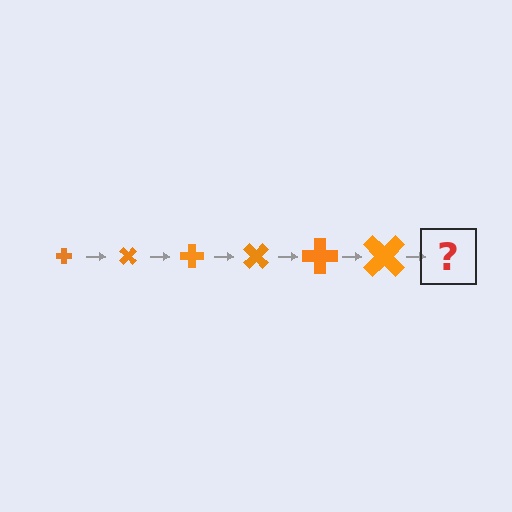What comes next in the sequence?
The next element should be a cross, larger than the previous one and rotated 270 degrees from the start.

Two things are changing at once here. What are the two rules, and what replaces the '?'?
The two rules are that the cross grows larger each step and it rotates 45 degrees each step. The '?' should be a cross, larger than the previous one and rotated 270 degrees from the start.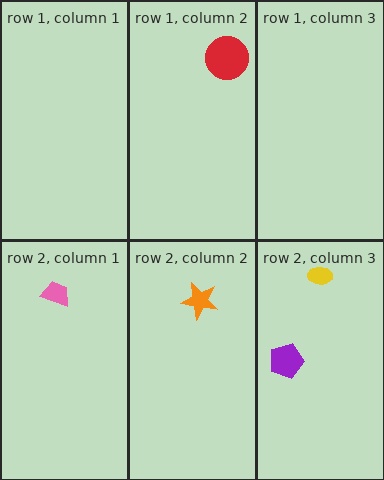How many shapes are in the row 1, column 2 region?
1.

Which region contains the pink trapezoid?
The row 2, column 1 region.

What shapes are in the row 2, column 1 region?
The pink trapezoid.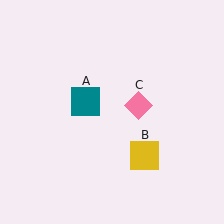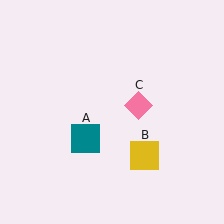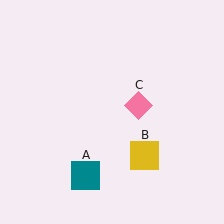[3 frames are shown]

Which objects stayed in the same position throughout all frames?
Yellow square (object B) and pink diamond (object C) remained stationary.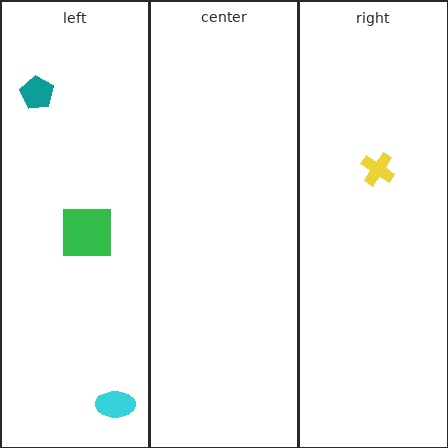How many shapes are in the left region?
3.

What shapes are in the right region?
The yellow cross.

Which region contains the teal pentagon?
The left region.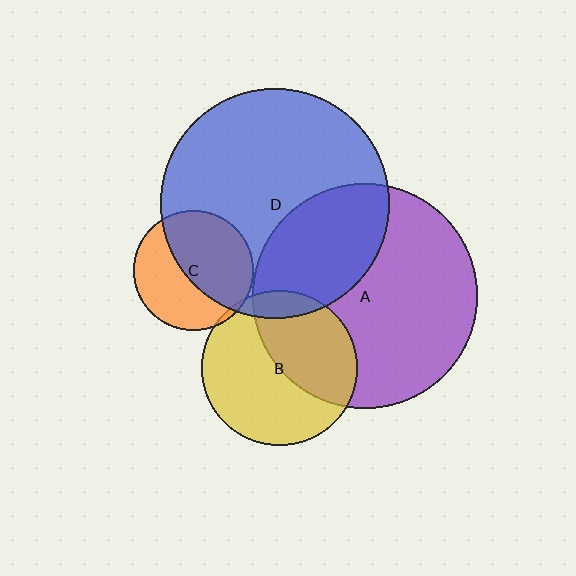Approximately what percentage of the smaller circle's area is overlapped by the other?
Approximately 45%.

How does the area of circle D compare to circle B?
Approximately 2.2 times.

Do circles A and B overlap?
Yes.